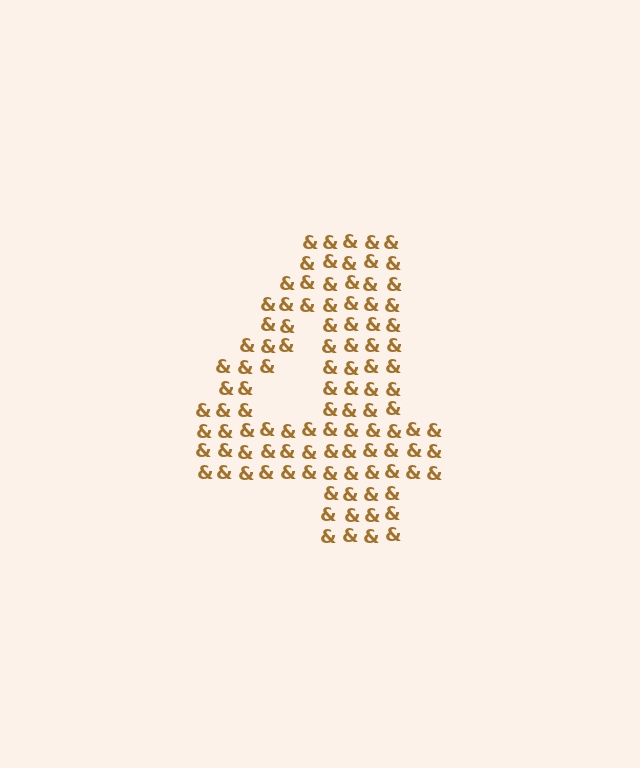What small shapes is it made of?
It is made of small ampersands.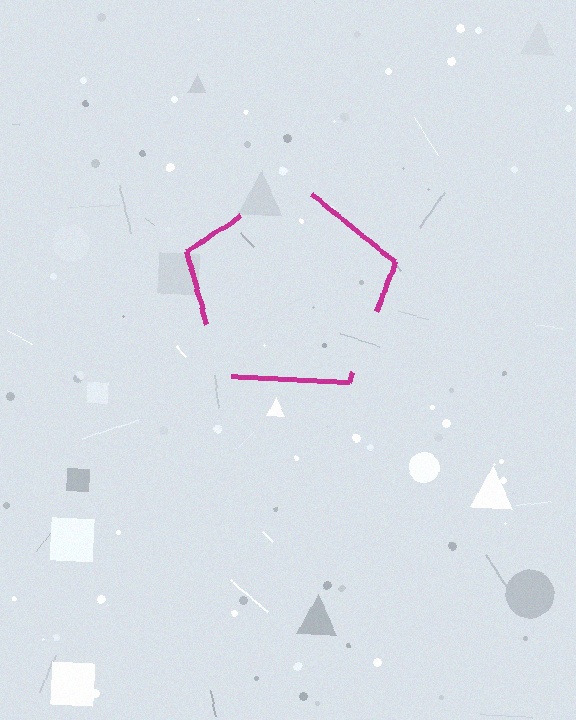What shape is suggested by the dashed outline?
The dashed outline suggests a pentagon.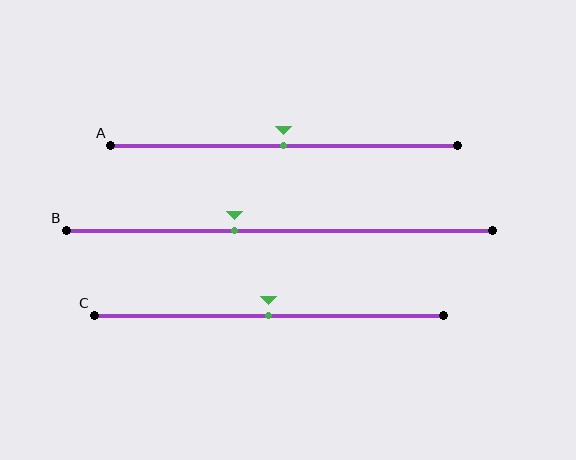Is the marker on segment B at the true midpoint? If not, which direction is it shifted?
No, the marker on segment B is shifted to the left by about 11% of the segment length.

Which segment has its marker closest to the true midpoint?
Segment A has its marker closest to the true midpoint.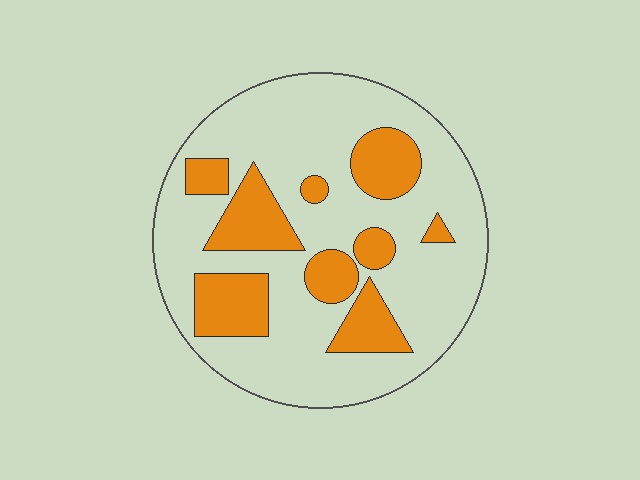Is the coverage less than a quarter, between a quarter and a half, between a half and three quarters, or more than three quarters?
Between a quarter and a half.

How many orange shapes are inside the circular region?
9.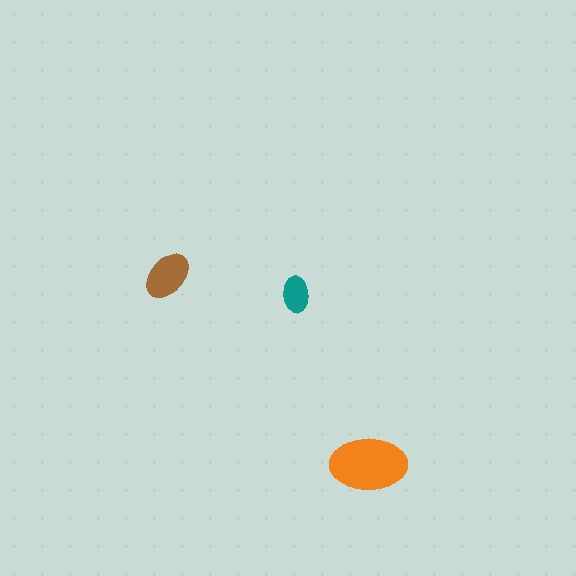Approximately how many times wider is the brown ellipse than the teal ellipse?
About 1.5 times wider.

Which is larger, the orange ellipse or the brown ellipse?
The orange one.